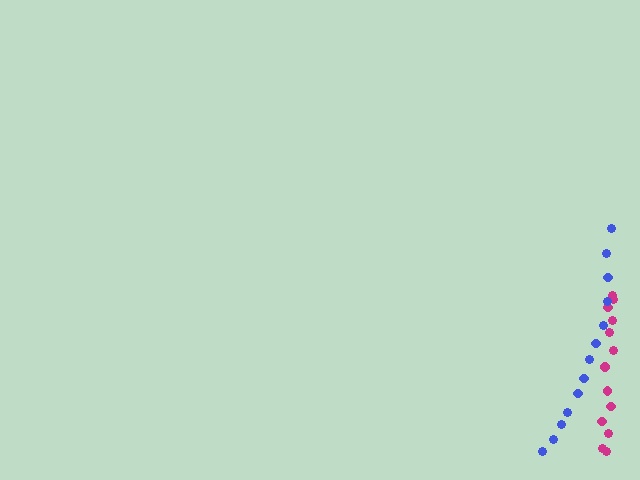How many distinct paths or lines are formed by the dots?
There are 2 distinct paths.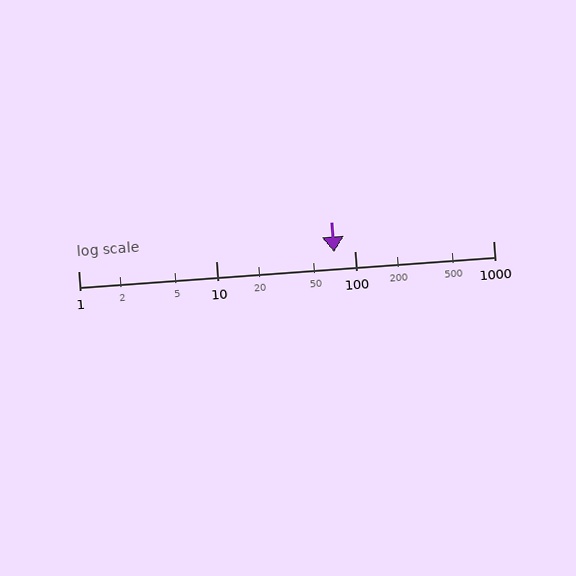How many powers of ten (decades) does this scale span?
The scale spans 3 decades, from 1 to 1000.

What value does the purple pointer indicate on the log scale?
The pointer indicates approximately 71.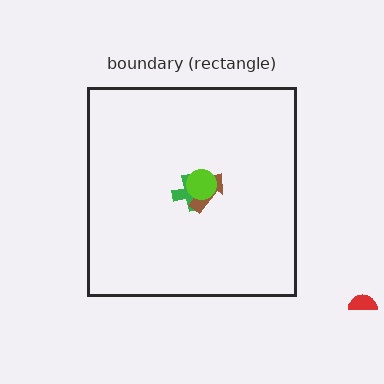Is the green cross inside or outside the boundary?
Inside.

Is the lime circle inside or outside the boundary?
Inside.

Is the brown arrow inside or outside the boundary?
Inside.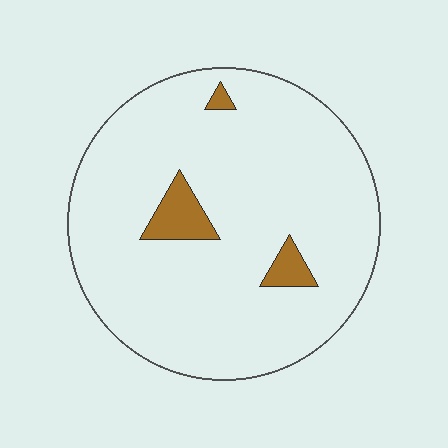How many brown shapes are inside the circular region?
3.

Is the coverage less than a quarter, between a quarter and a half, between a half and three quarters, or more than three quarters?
Less than a quarter.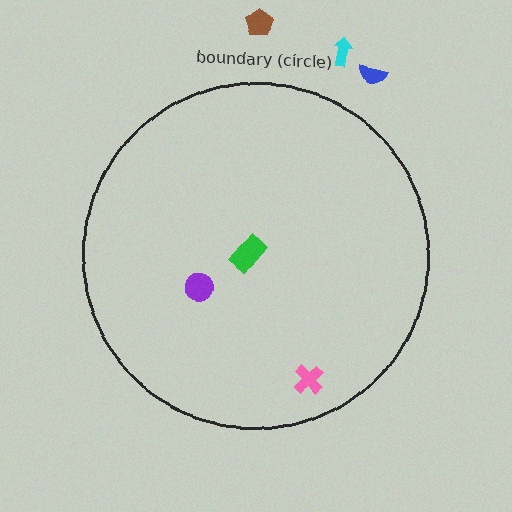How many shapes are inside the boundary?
3 inside, 3 outside.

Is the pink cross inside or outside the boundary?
Inside.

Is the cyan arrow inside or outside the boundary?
Outside.